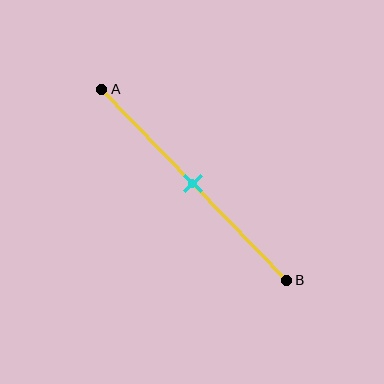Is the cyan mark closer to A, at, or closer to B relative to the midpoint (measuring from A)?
The cyan mark is approximately at the midpoint of segment AB.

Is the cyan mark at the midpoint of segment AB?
Yes, the mark is approximately at the midpoint.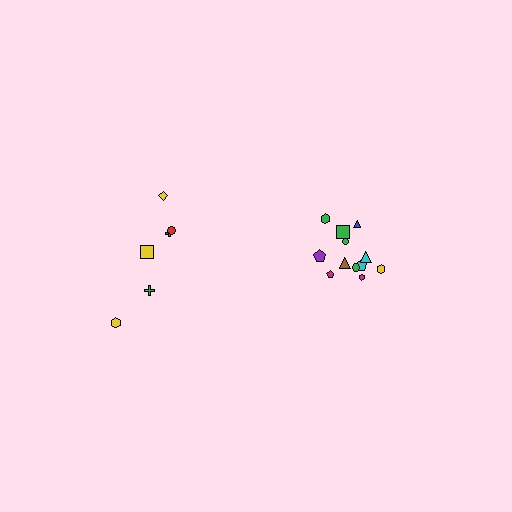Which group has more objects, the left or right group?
The right group.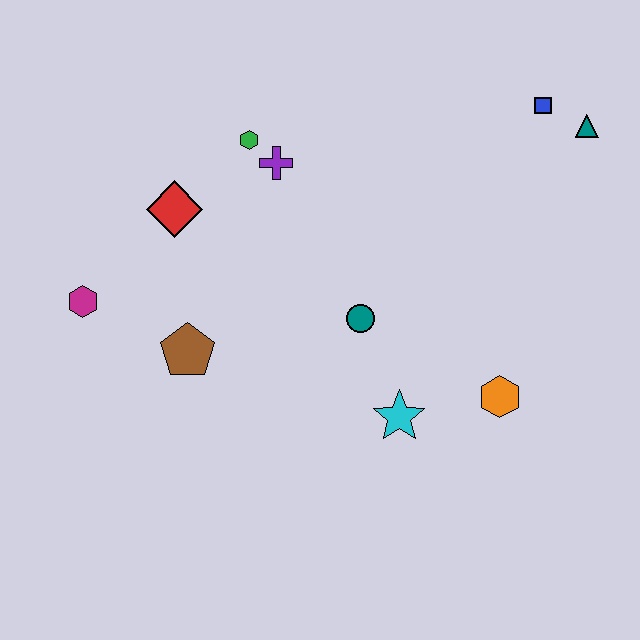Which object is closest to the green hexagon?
The purple cross is closest to the green hexagon.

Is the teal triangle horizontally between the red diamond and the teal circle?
No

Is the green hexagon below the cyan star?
No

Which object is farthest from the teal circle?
The teal triangle is farthest from the teal circle.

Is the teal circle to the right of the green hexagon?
Yes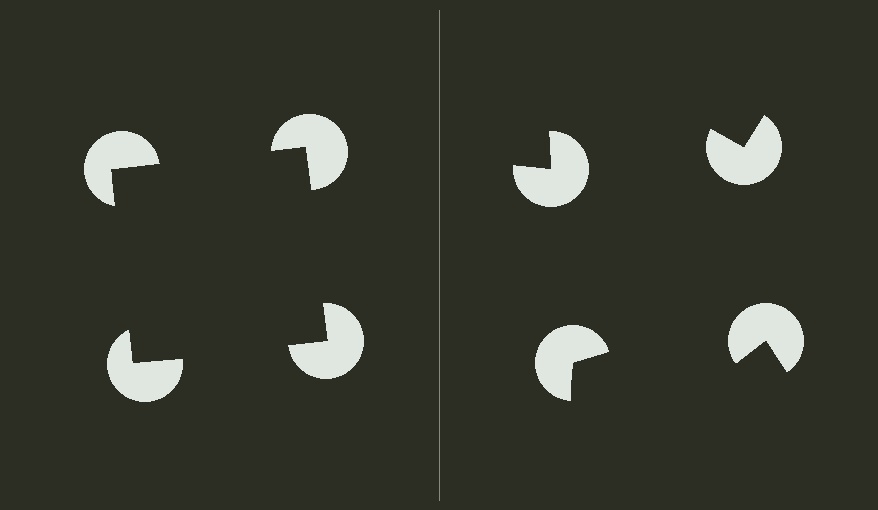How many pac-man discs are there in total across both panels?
8 — 4 on each side.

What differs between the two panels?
The pac-man discs are positioned identically on both sides; only the wedge orientations differ. On the left they align to a square; on the right they are misaligned.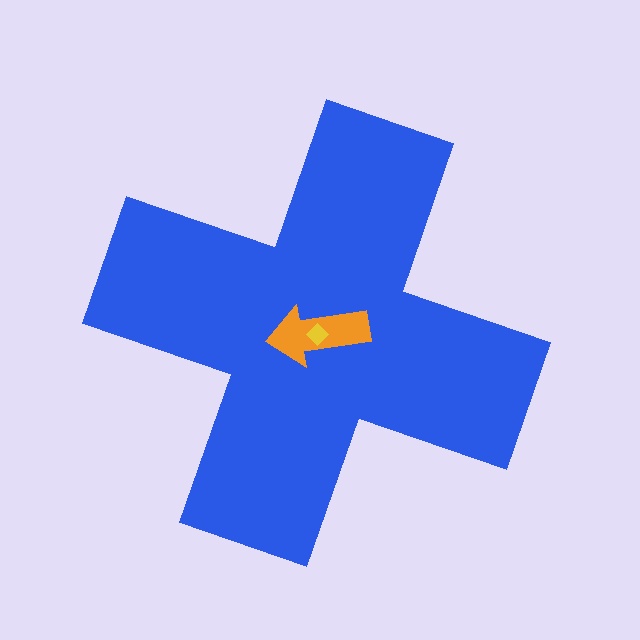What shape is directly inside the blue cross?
The orange arrow.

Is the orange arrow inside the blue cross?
Yes.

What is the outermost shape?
The blue cross.